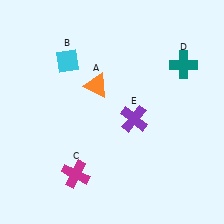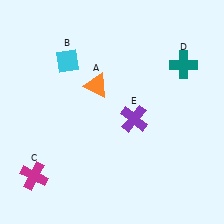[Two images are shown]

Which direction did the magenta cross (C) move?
The magenta cross (C) moved left.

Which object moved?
The magenta cross (C) moved left.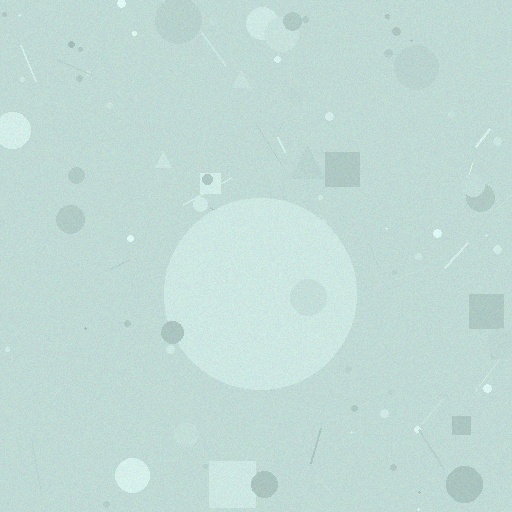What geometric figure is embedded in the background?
A circle is embedded in the background.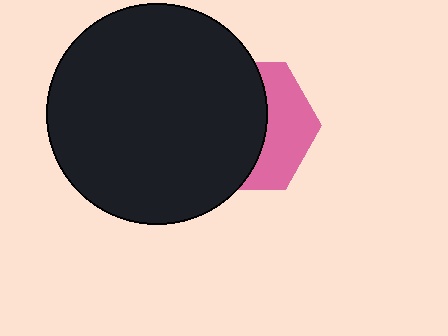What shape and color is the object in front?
The object in front is a black circle.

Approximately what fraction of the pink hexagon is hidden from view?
Roughly 61% of the pink hexagon is hidden behind the black circle.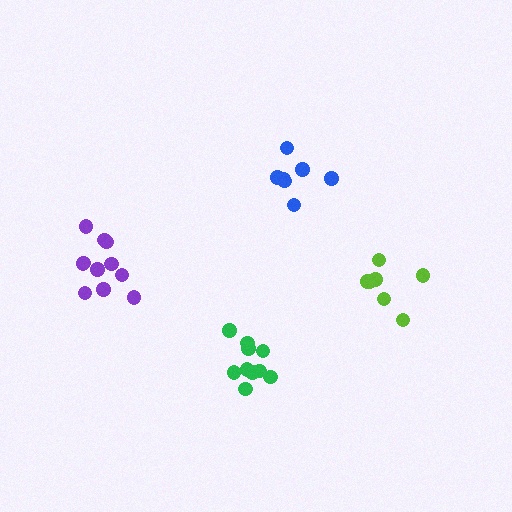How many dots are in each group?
Group 1: 7 dots, Group 2: 10 dots, Group 3: 11 dots, Group 4: 7 dots (35 total).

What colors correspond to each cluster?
The clusters are colored: lime, green, purple, blue.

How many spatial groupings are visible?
There are 4 spatial groupings.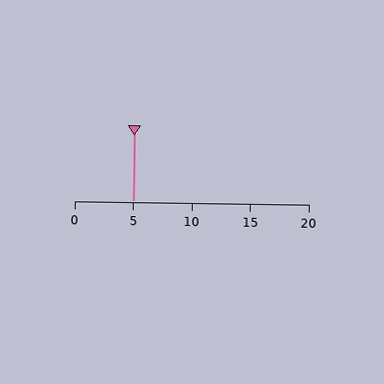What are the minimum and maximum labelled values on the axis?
The axis runs from 0 to 20.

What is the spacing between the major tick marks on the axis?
The major ticks are spaced 5 apart.